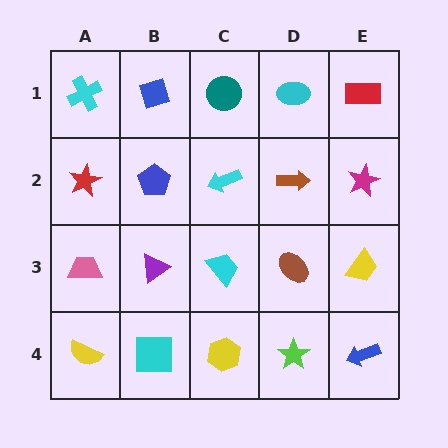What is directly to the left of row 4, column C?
A cyan square.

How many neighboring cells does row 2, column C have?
4.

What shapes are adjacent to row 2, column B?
A blue diamond (row 1, column B), a purple triangle (row 3, column B), a red star (row 2, column A), a cyan arrow (row 2, column C).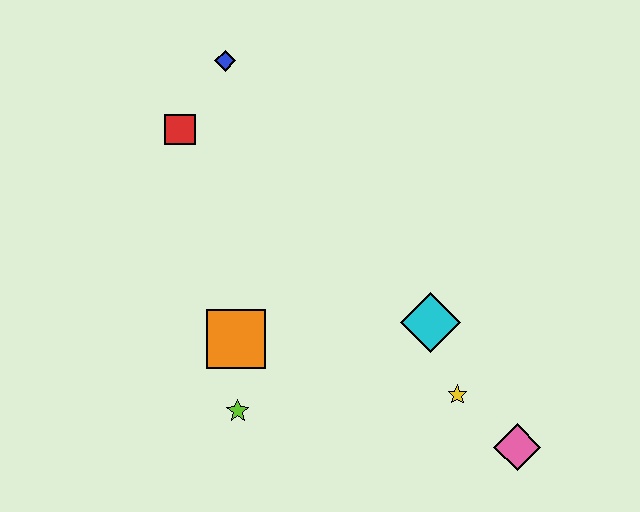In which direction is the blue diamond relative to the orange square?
The blue diamond is above the orange square.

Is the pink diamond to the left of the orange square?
No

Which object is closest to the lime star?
The orange square is closest to the lime star.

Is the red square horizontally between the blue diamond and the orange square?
No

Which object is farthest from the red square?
The pink diamond is farthest from the red square.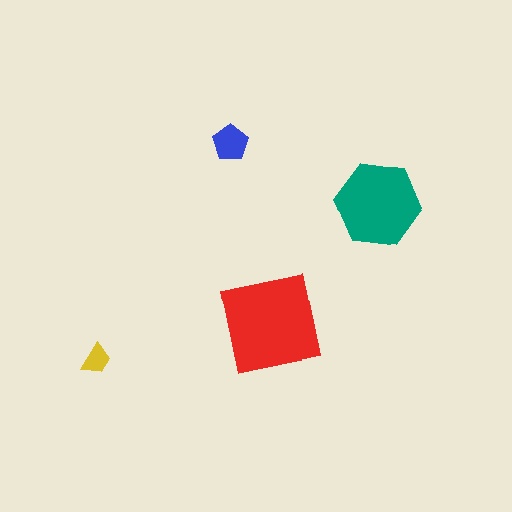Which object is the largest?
The red square.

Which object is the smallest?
The yellow trapezoid.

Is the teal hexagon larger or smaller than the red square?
Smaller.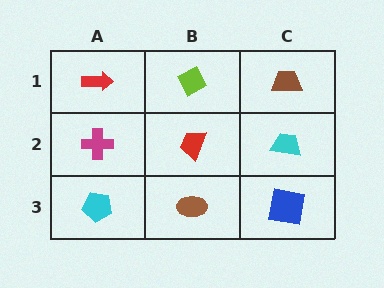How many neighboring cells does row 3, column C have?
2.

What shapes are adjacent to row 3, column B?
A red trapezoid (row 2, column B), a cyan pentagon (row 3, column A), a blue square (row 3, column C).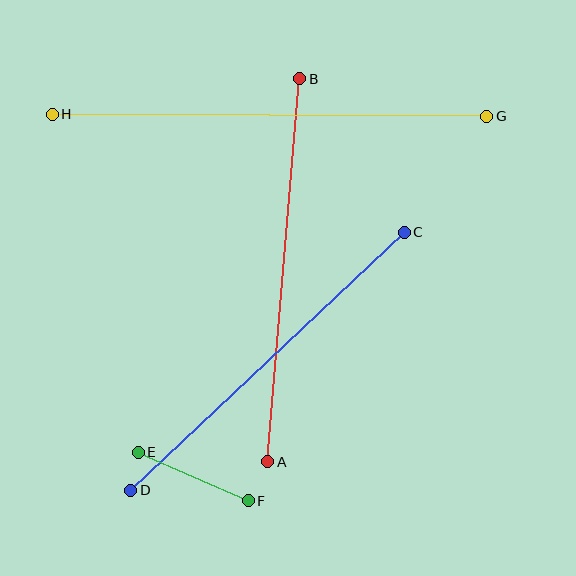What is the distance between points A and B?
The distance is approximately 385 pixels.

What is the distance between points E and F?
The distance is approximately 120 pixels.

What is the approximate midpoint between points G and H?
The midpoint is at approximately (270, 115) pixels.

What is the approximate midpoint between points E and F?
The midpoint is at approximately (193, 476) pixels.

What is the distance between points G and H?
The distance is approximately 434 pixels.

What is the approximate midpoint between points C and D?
The midpoint is at approximately (267, 361) pixels.